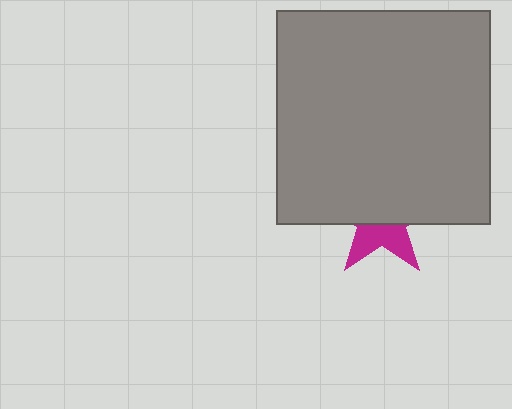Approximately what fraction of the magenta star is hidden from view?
Roughly 61% of the magenta star is hidden behind the gray square.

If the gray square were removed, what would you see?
You would see the complete magenta star.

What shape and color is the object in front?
The object in front is a gray square.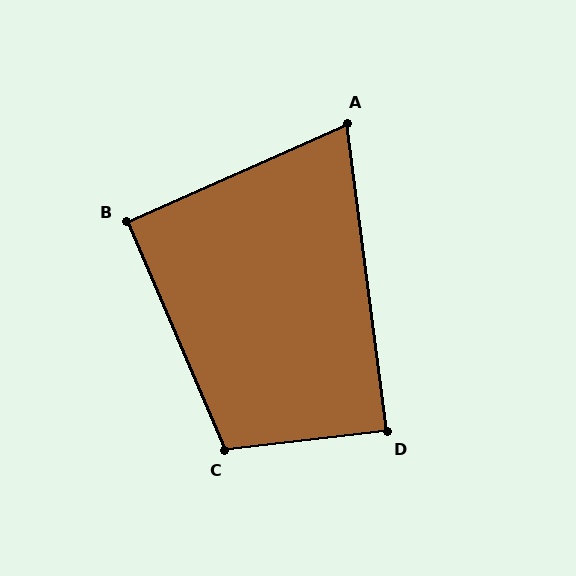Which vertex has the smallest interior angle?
A, at approximately 74 degrees.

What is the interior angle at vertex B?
Approximately 91 degrees (approximately right).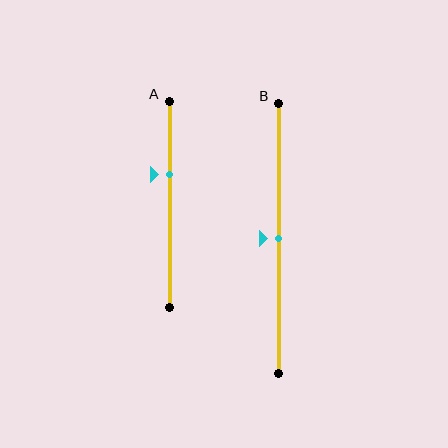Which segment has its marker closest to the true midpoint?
Segment B has its marker closest to the true midpoint.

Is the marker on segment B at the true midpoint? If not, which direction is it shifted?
Yes, the marker on segment B is at the true midpoint.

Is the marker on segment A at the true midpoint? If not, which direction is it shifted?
No, the marker on segment A is shifted upward by about 15% of the segment length.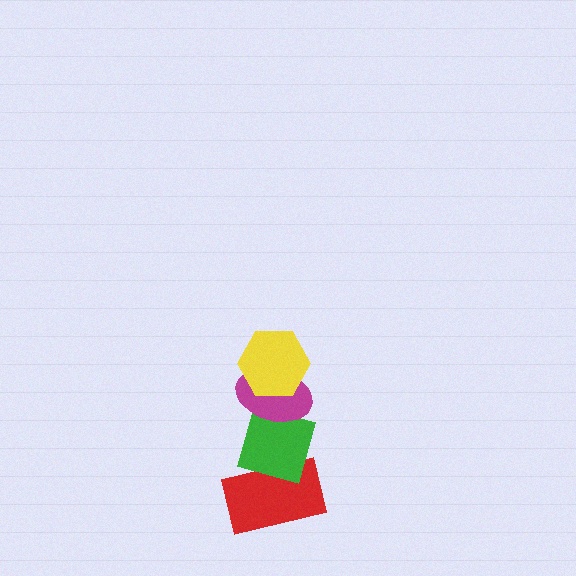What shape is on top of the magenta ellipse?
The yellow hexagon is on top of the magenta ellipse.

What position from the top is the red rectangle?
The red rectangle is 4th from the top.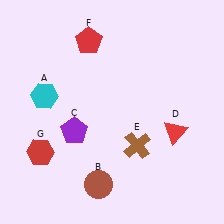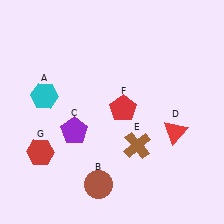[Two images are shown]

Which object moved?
The red pentagon (F) moved down.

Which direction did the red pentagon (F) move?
The red pentagon (F) moved down.